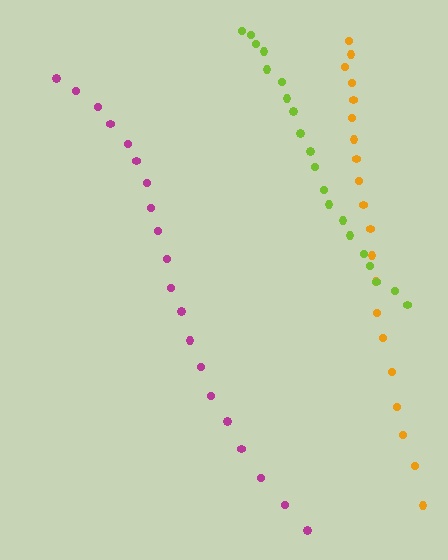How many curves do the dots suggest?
There are 3 distinct paths.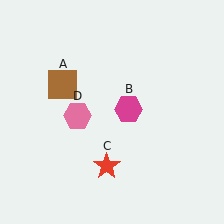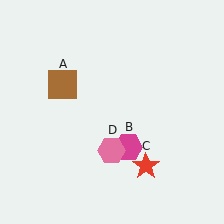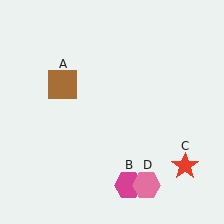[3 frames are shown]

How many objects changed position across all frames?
3 objects changed position: magenta hexagon (object B), red star (object C), pink hexagon (object D).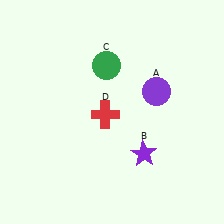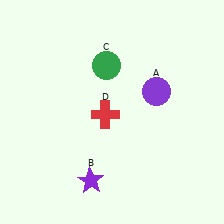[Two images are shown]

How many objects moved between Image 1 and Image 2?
1 object moved between the two images.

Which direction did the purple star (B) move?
The purple star (B) moved left.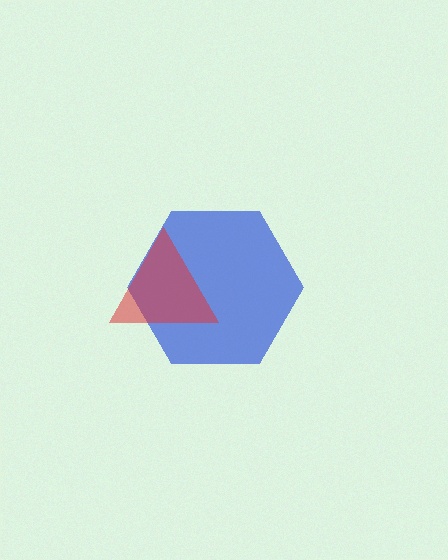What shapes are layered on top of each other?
The layered shapes are: a blue hexagon, a red triangle.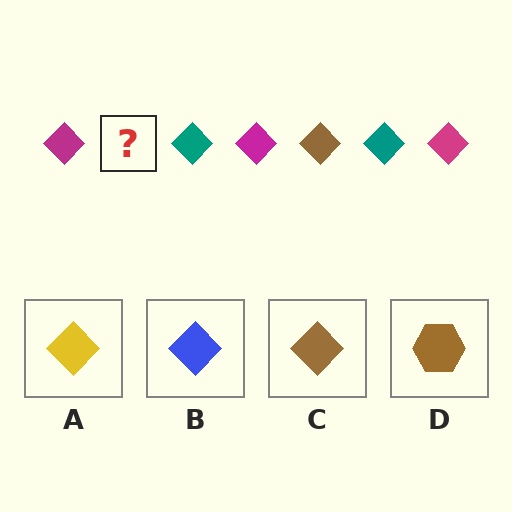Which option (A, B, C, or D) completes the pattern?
C.